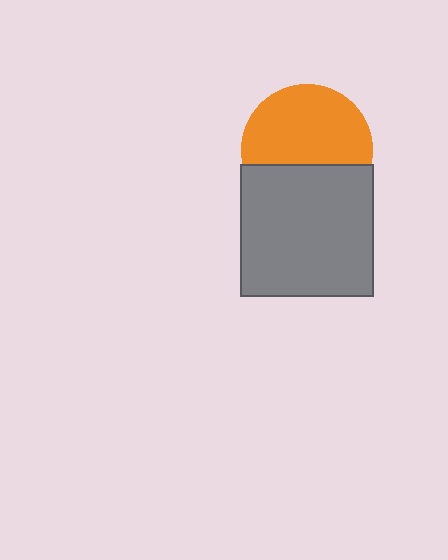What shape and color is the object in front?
The object in front is a gray square.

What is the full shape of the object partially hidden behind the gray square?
The partially hidden object is an orange circle.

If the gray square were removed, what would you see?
You would see the complete orange circle.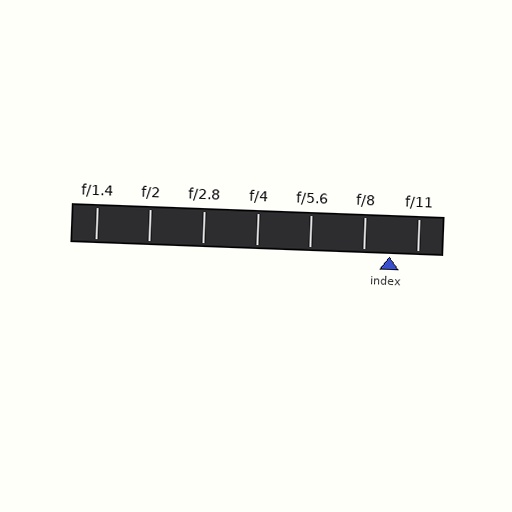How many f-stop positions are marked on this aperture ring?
There are 7 f-stop positions marked.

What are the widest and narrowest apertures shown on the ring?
The widest aperture shown is f/1.4 and the narrowest is f/11.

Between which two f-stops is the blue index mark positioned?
The index mark is between f/8 and f/11.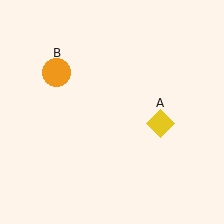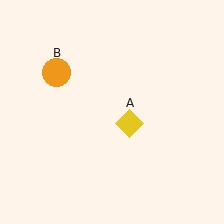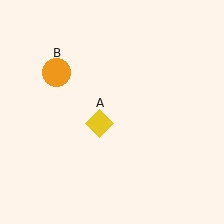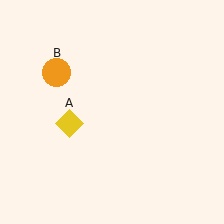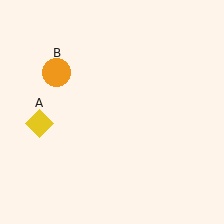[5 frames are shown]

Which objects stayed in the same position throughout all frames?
Orange circle (object B) remained stationary.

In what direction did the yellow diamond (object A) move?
The yellow diamond (object A) moved left.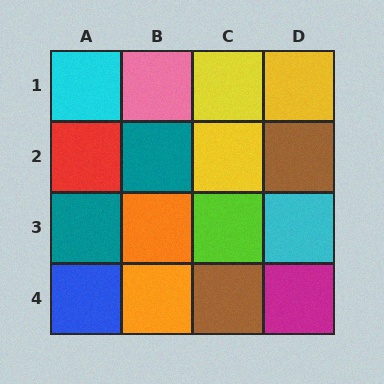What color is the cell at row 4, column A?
Blue.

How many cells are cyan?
2 cells are cyan.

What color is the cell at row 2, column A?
Red.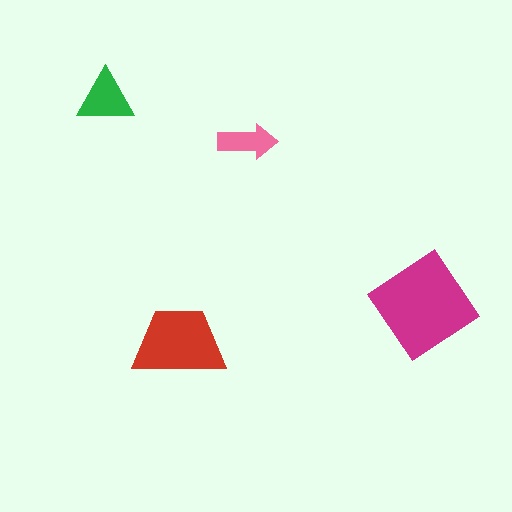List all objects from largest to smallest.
The magenta diamond, the red trapezoid, the green triangle, the pink arrow.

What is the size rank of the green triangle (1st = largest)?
3rd.